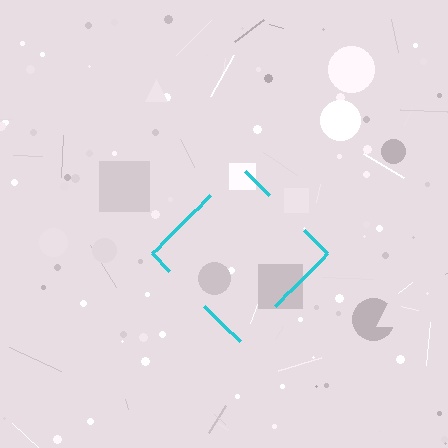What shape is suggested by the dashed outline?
The dashed outline suggests a diamond.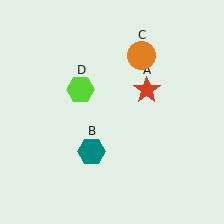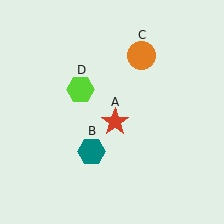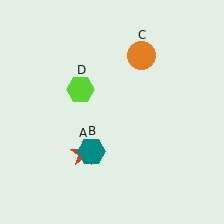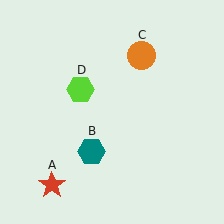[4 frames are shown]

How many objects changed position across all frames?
1 object changed position: red star (object A).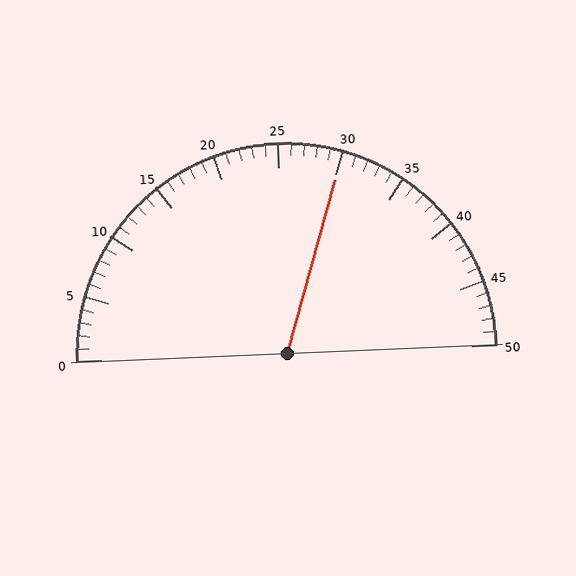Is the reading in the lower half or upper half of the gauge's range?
The reading is in the upper half of the range (0 to 50).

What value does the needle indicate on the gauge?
The needle indicates approximately 30.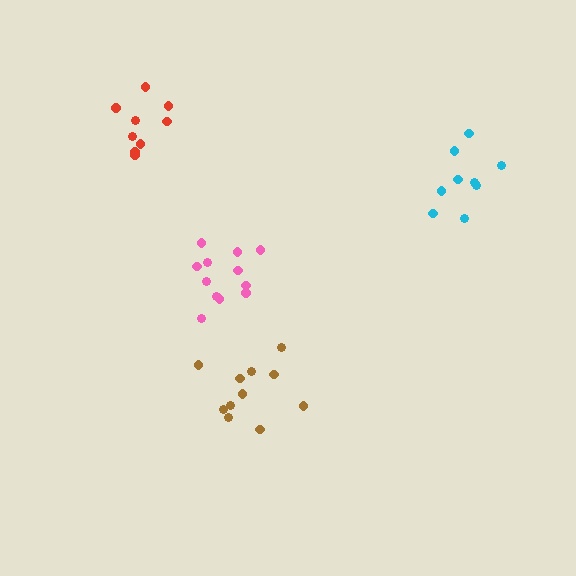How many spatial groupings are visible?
There are 4 spatial groupings.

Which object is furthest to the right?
The cyan cluster is rightmost.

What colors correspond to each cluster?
The clusters are colored: red, pink, brown, cyan.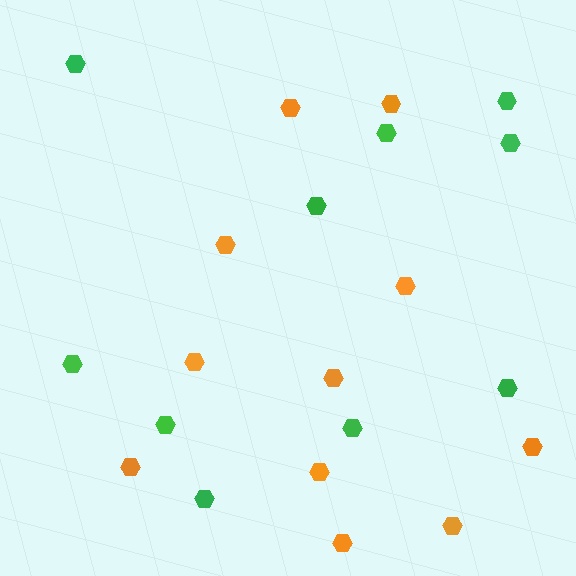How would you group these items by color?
There are 2 groups: one group of orange hexagons (11) and one group of green hexagons (10).